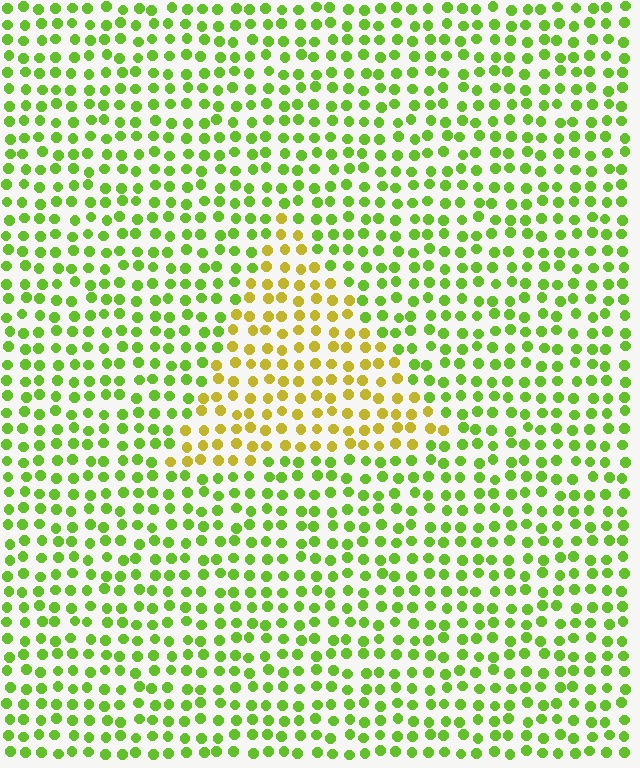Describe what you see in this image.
The image is filled with small lime elements in a uniform arrangement. A triangle-shaped region is visible where the elements are tinted to a slightly different hue, forming a subtle color boundary.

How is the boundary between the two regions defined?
The boundary is defined purely by a slight shift in hue (about 42 degrees). Spacing, size, and orientation are identical on both sides.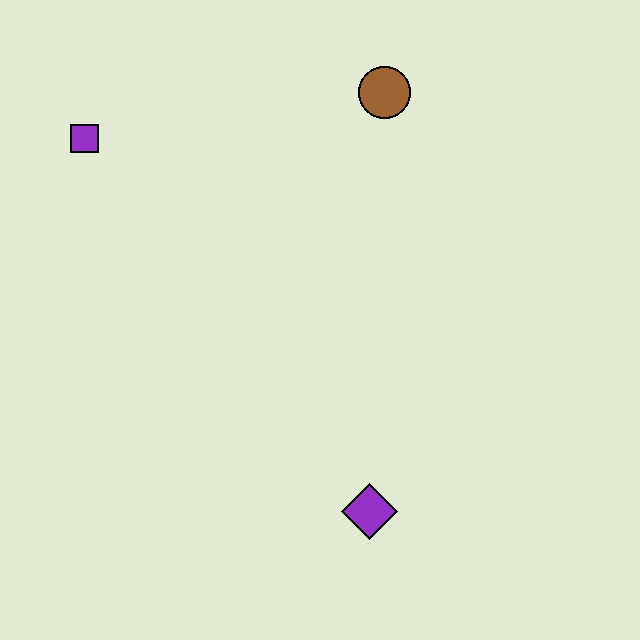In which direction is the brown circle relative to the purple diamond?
The brown circle is above the purple diamond.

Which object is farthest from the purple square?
The purple diamond is farthest from the purple square.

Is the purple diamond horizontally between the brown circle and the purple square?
Yes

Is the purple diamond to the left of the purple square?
No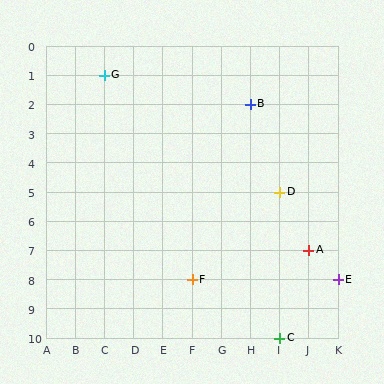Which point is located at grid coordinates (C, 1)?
Point G is at (C, 1).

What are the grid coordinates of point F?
Point F is at grid coordinates (F, 8).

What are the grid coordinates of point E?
Point E is at grid coordinates (K, 8).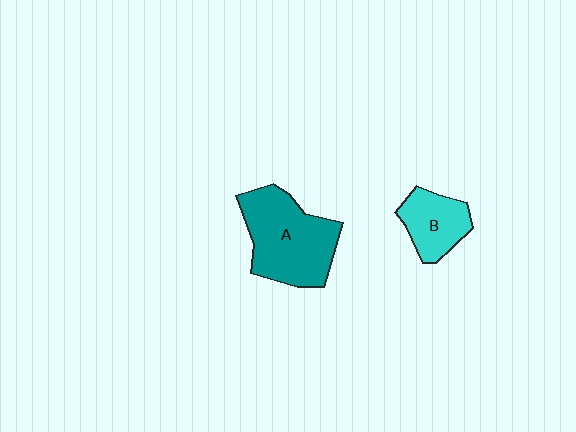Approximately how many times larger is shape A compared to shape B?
Approximately 1.9 times.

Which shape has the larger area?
Shape A (teal).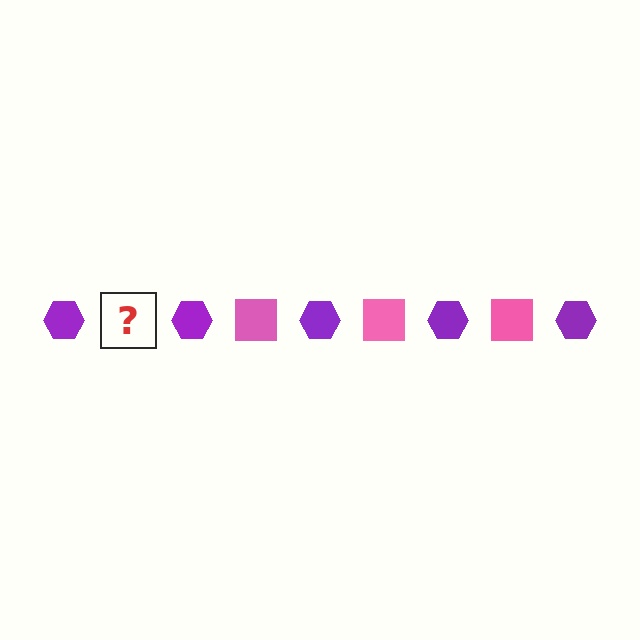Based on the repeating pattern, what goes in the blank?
The blank should be a pink square.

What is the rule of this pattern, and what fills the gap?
The rule is that the pattern alternates between purple hexagon and pink square. The gap should be filled with a pink square.